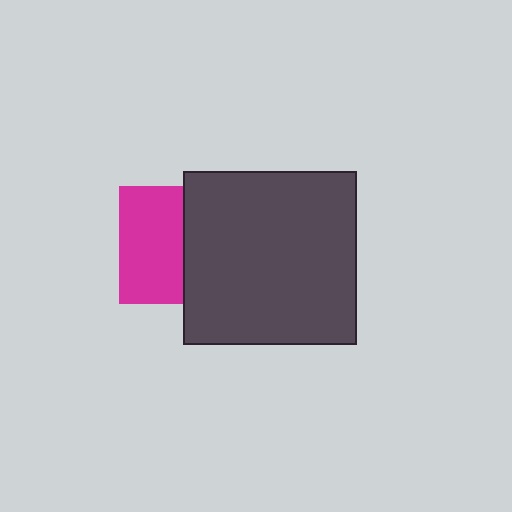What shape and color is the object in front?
The object in front is a dark gray square.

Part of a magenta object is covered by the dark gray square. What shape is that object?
It is a square.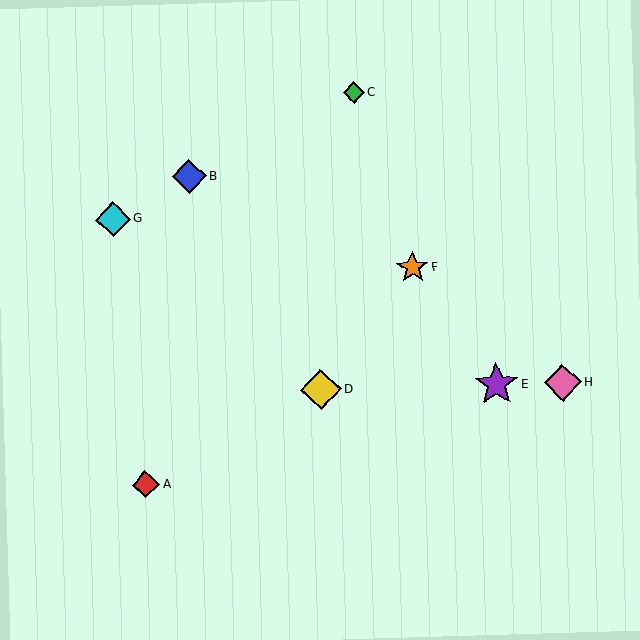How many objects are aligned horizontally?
3 objects (D, E, H) are aligned horizontally.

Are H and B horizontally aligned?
No, H is at y≈383 and B is at y≈177.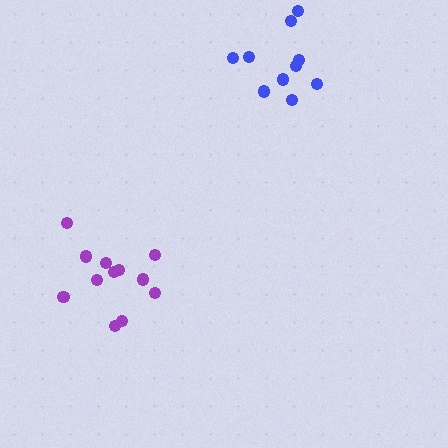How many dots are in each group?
Group 1: 12 dots, Group 2: 10 dots (22 total).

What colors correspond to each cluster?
The clusters are colored: purple, blue.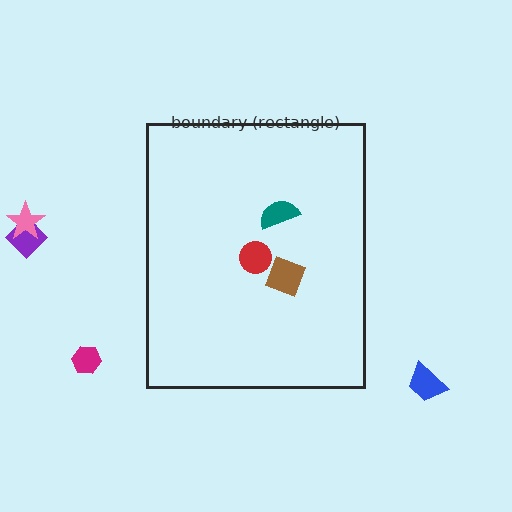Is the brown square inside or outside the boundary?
Inside.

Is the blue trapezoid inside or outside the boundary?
Outside.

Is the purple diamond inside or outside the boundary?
Outside.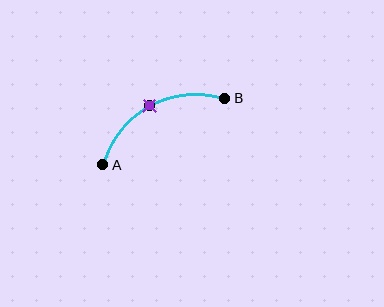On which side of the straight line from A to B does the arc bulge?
The arc bulges above the straight line connecting A and B.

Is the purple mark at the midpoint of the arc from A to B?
Yes. The purple mark lies on the arc at equal arc-length from both A and B — it is the arc midpoint.